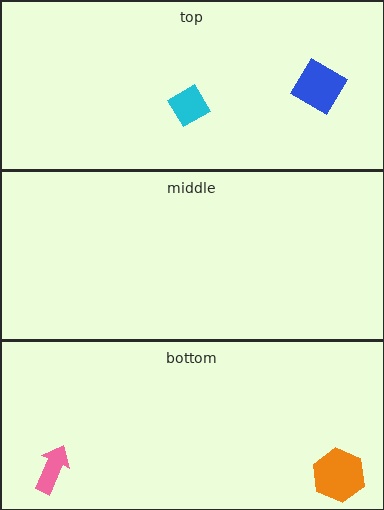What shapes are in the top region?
The cyan diamond, the blue diamond.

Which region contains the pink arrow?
The bottom region.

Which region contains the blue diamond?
The top region.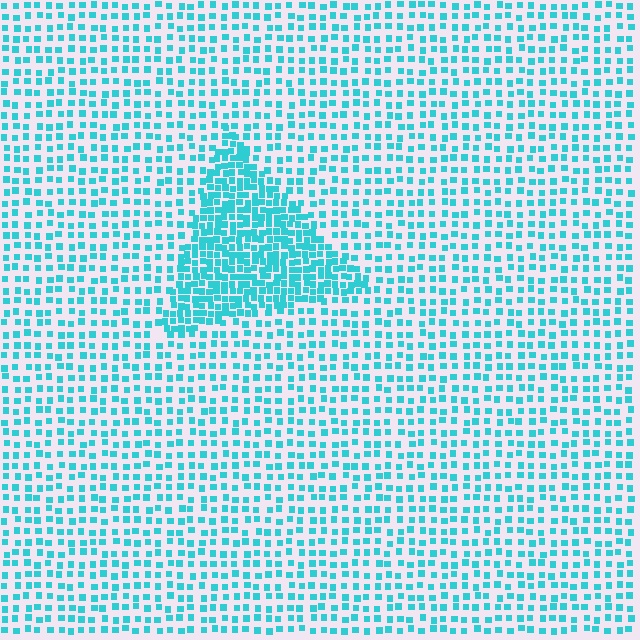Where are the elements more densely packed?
The elements are more densely packed inside the triangle boundary.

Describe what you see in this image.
The image contains small cyan elements arranged at two different densities. A triangle-shaped region is visible where the elements are more densely packed than the surrounding area.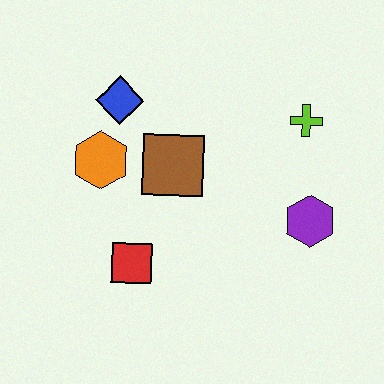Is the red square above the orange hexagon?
No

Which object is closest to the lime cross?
The purple hexagon is closest to the lime cross.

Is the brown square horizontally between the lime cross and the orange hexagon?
Yes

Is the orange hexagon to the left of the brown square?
Yes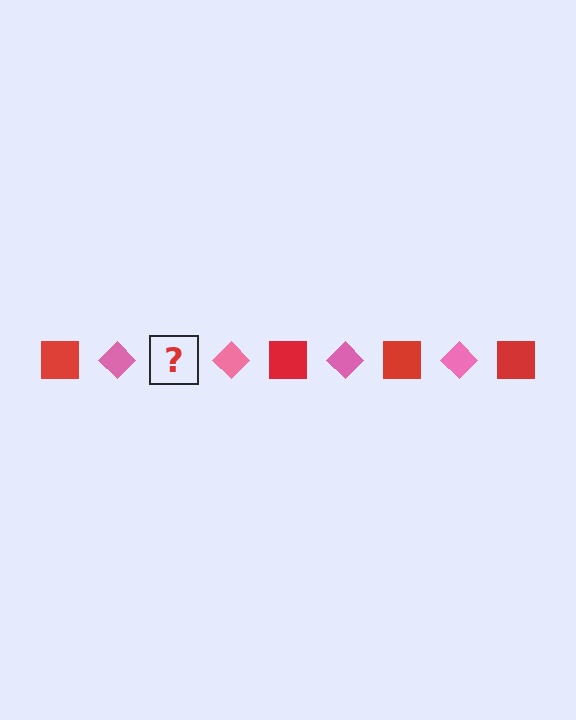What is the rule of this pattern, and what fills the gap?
The rule is that the pattern alternates between red square and pink diamond. The gap should be filled with a red square.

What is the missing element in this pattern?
The missing element is a red square.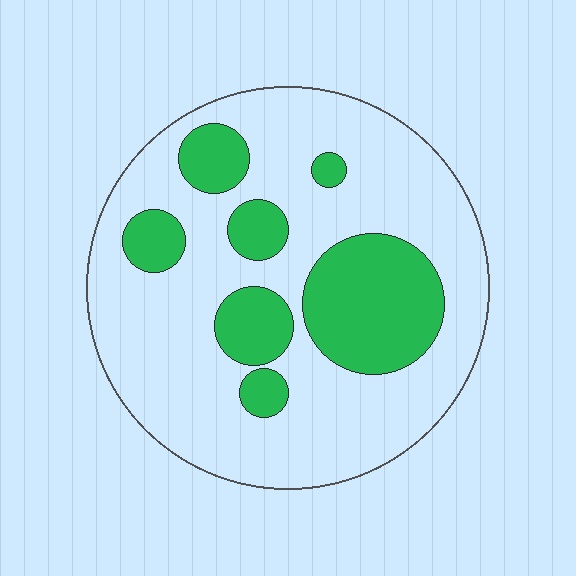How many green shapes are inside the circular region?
7.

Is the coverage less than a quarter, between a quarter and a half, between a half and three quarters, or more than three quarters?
Between a quarter and a half.